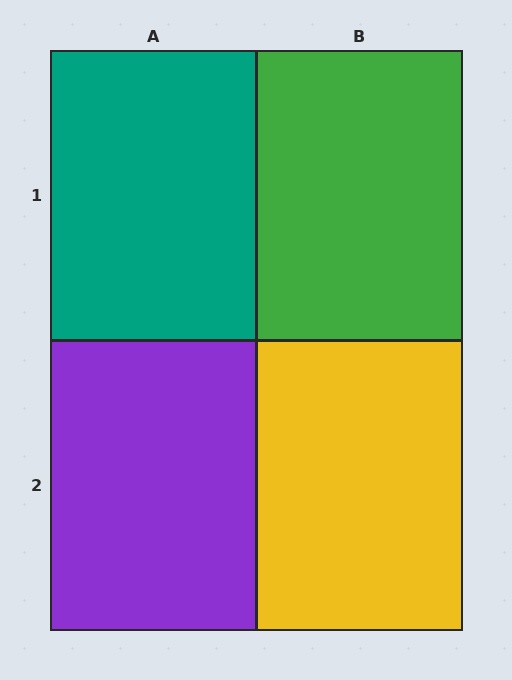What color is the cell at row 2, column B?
Yellow.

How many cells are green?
1 cell is green.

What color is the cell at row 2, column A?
Purple.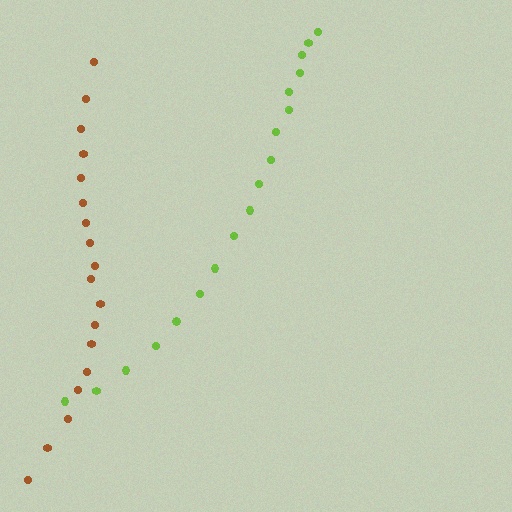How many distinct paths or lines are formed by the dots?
There are 2 distinct paths.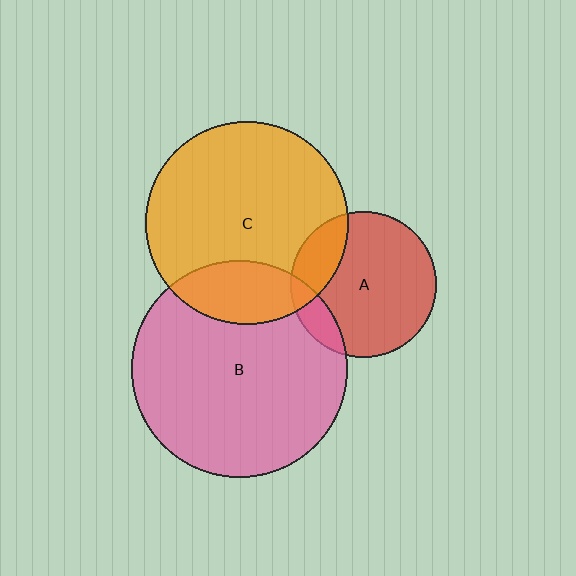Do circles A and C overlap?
Yes.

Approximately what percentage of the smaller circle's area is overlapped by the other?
Approximately 20%.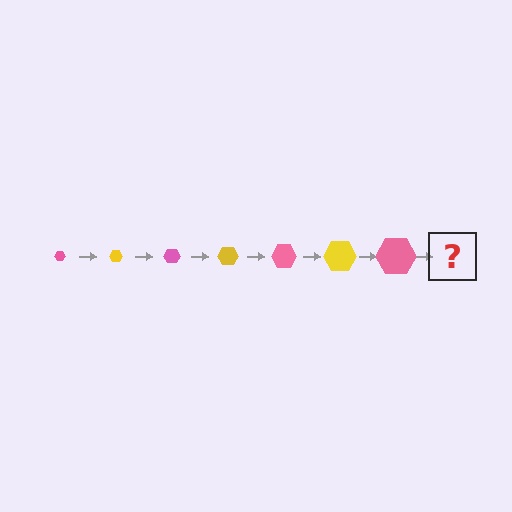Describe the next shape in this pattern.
It should be a yellow hexagon, larger than the previous one.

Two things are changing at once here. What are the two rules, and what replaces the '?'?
The two rules are that the hexagon grows larger each step and the color cycles through pink and yellow. The '?' should be a yellow hexagon, larger than the previous one.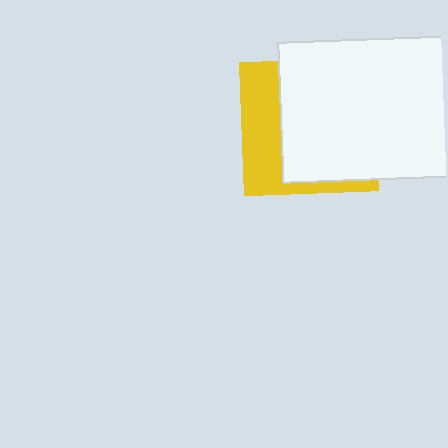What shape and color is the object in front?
The object in front is a white rectangle.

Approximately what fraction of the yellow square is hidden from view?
Roughly 65% of the yellow square is hidden behind the white rectangle.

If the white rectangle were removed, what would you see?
You would see the complete yellow square.